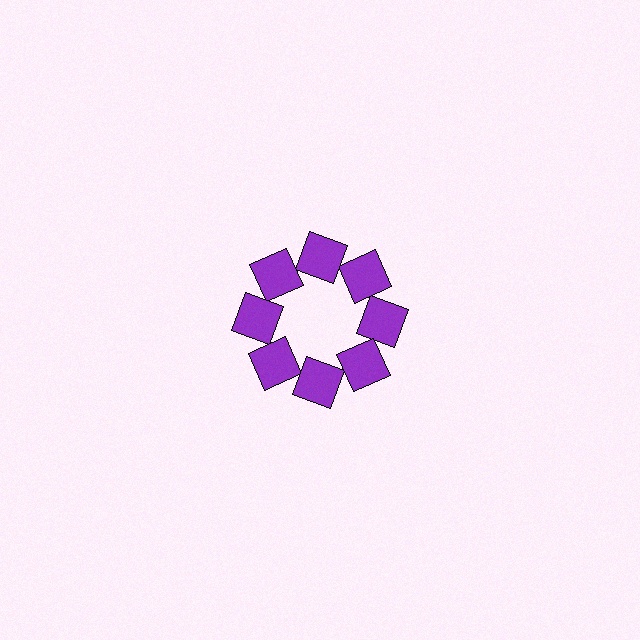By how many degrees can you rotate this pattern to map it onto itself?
The pattern maps onto itself every 45 degrees of rotation.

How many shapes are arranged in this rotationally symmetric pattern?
There are 8 shapes, arranged in 8 groups of 1.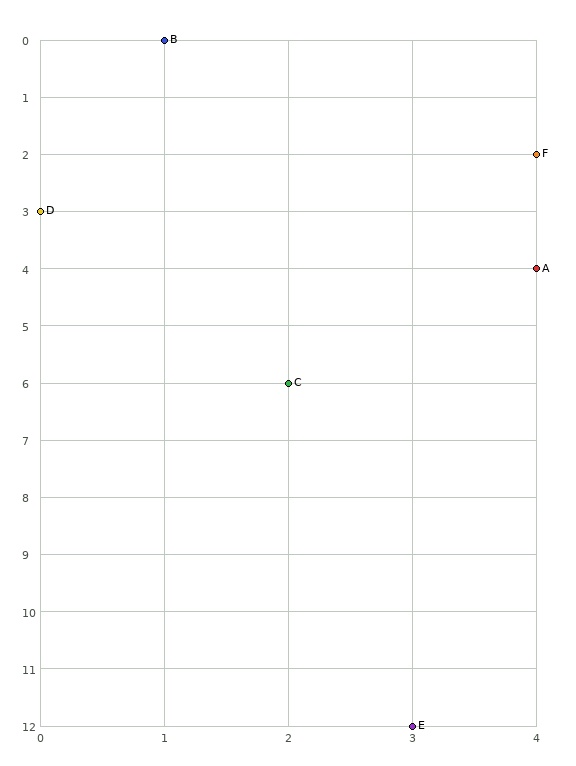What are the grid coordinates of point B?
Point B is at grid coordinates (1, 0).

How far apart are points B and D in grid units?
Points B and D are 1 column and 3 rows apart (about 3.2 grid units diagonally).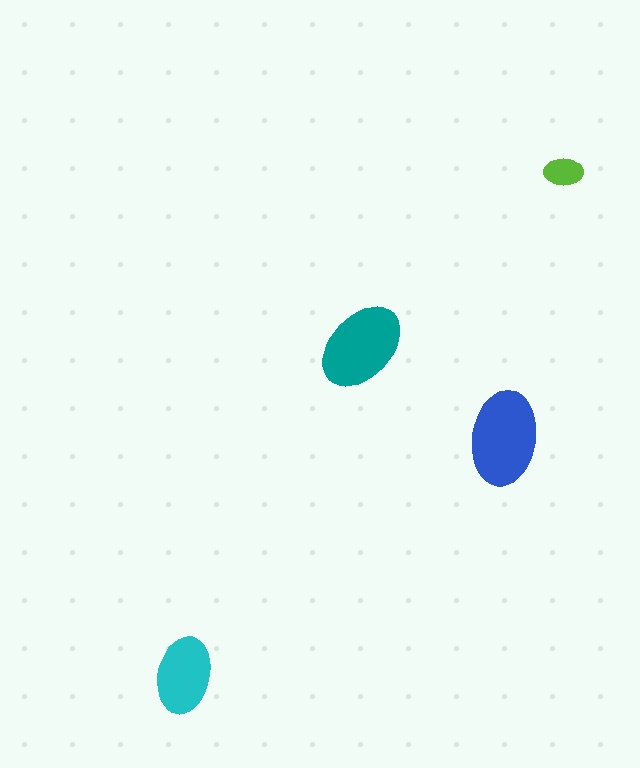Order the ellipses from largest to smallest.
the blue one, the teal one, the cyan one, the lime one.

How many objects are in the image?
There are 4 objects in the image.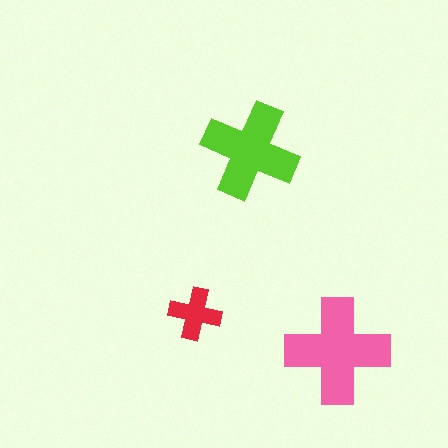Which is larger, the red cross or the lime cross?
The lime one.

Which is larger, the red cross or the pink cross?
The pink one.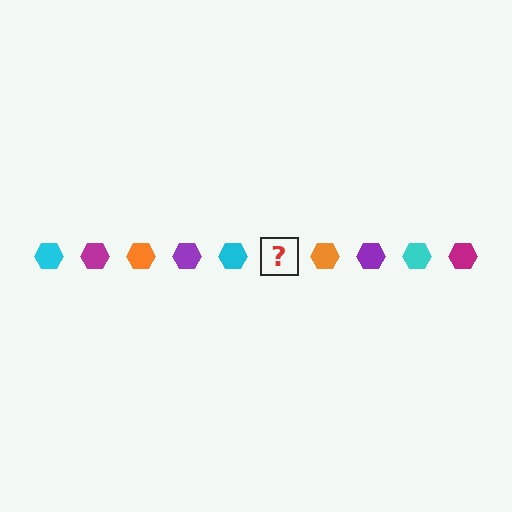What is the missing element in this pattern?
The missing element is a magenta hexagon.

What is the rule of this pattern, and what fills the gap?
The rule is that the pattern cycles through cyan, magenta, orange, purple hexagons. The gap should be filled with a magenta hexagon.